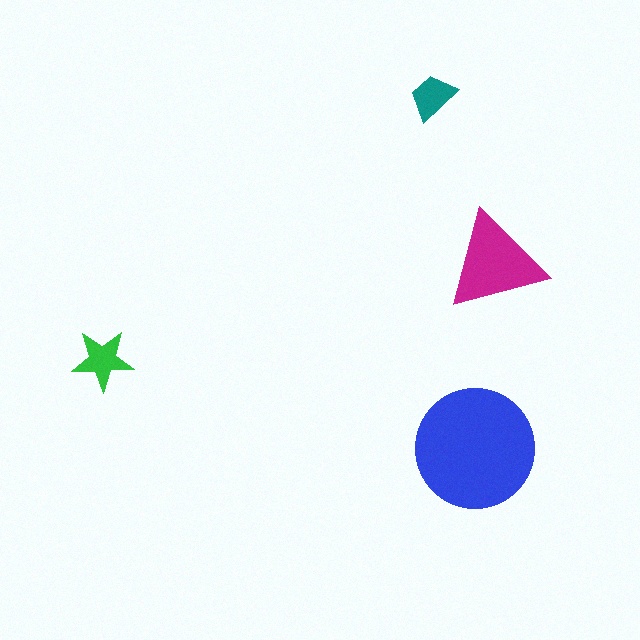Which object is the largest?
The blue circle.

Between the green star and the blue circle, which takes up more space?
The blue circle.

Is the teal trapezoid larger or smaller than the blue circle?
Smaller.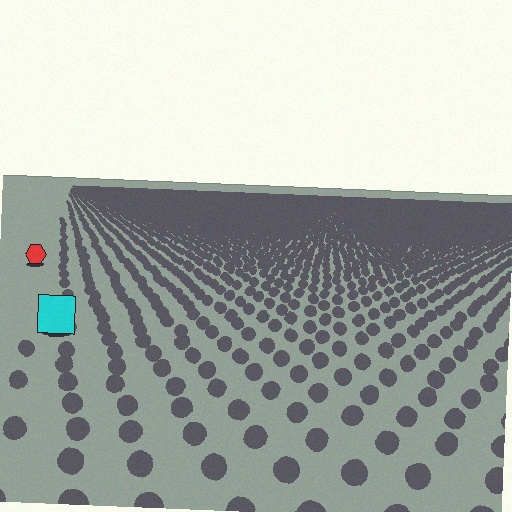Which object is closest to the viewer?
The cyan square is closest. The texture marks near it are larger and more spread out.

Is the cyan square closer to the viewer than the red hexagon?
Yes. The cyan square is closer — you can tell from the texture gradient: the ground texture is coarser near it.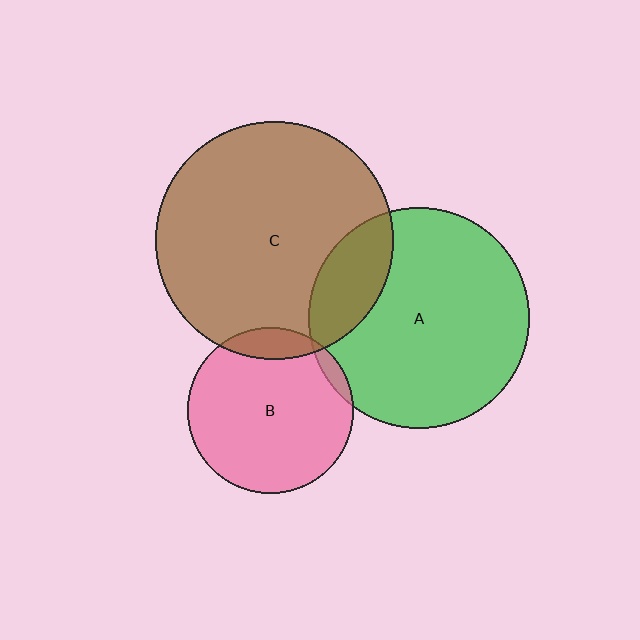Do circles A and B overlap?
Yes.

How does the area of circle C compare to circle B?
Approximately 2.1 times.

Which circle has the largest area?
Circle C (brown).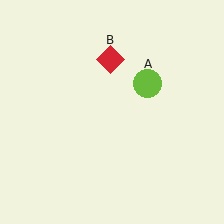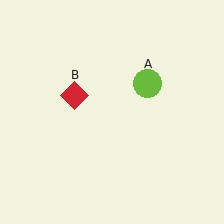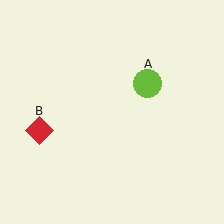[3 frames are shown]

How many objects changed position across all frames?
1 object changed position: red diamond (object B).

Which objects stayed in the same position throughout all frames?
Lime circle (object A) remained stationary.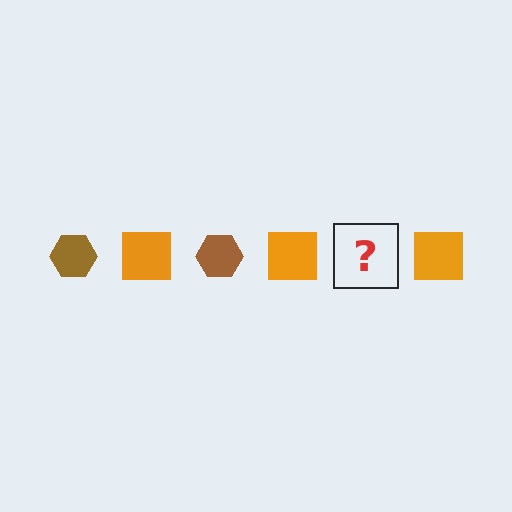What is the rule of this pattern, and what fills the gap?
The rule is that the pattern alternates between brown hexagon and orange square. The gap should be filled with a brown hexagon.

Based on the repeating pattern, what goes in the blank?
The blank should be a brown hexagon.